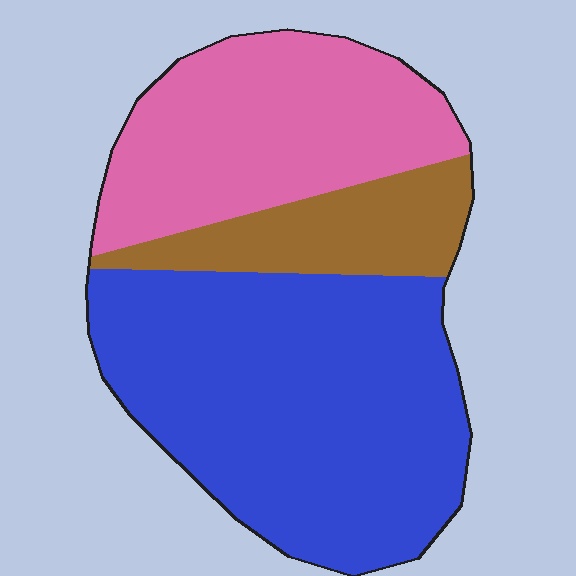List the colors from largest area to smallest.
From largest to smallest: blue, pink, brown.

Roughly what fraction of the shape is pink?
Pink covers roughly 30% of the shape.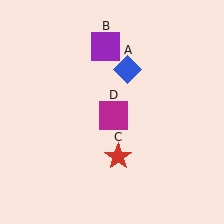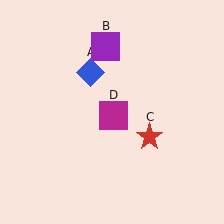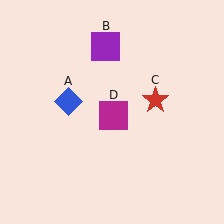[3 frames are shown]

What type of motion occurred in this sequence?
The blue diamond (object A), red star (object C) rotated counterclockwise around the center of the scene.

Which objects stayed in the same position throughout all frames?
Purple square (object B) and magenta square (object D) remained stationary.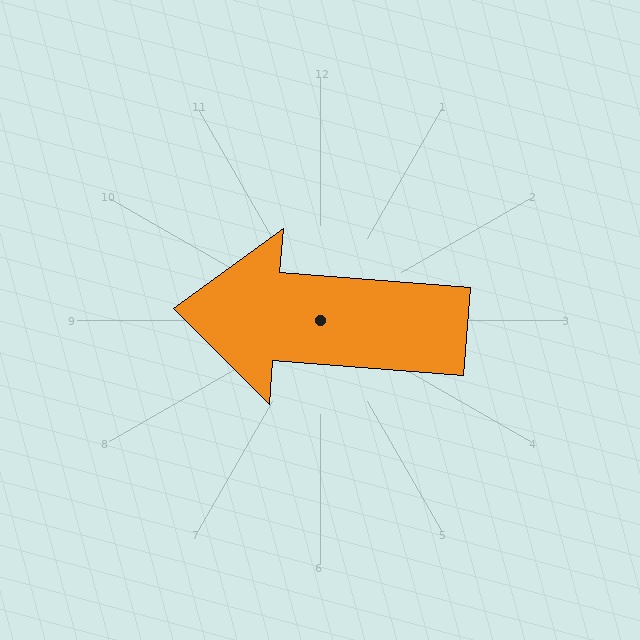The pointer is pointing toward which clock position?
Roughly 9 o'clock.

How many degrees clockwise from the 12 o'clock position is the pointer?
Approximately 275 degrees.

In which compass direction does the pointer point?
West.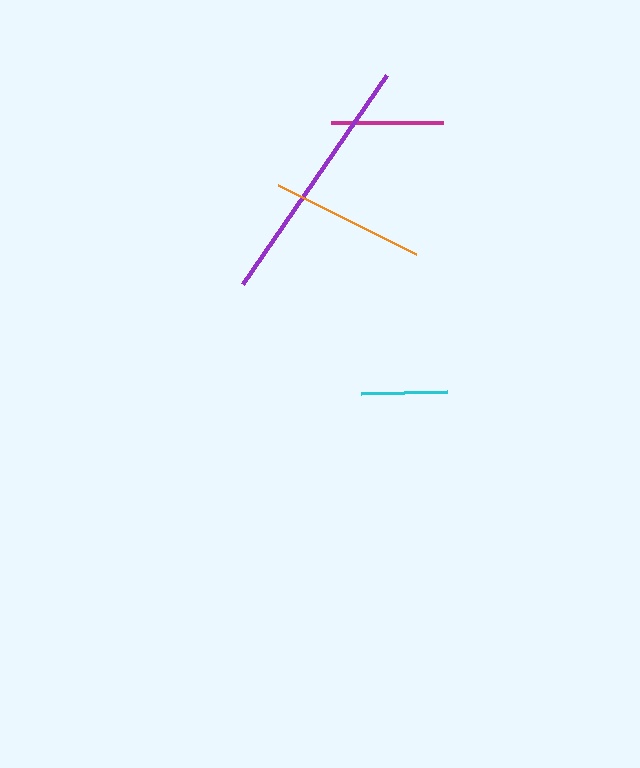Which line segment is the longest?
The purple line is the longest at approximately 254 pixels.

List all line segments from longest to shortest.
From longest to shortest: purple, orange, magenta, cyan.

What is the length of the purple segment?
The purple segment is approximately 254 pixels long.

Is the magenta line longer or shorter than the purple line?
The purple line is longer than the magenta line.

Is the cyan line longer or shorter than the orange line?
The orange line is longer than the cyan line.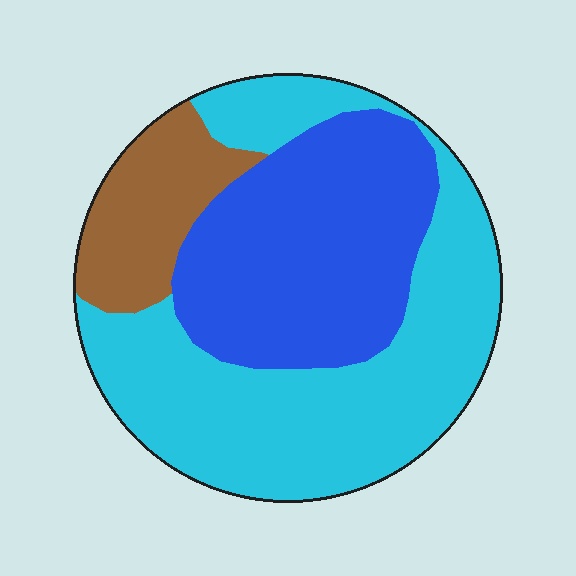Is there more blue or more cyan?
Cyan.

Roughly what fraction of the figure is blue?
Blue takes up about one third (1/3) of the figure.